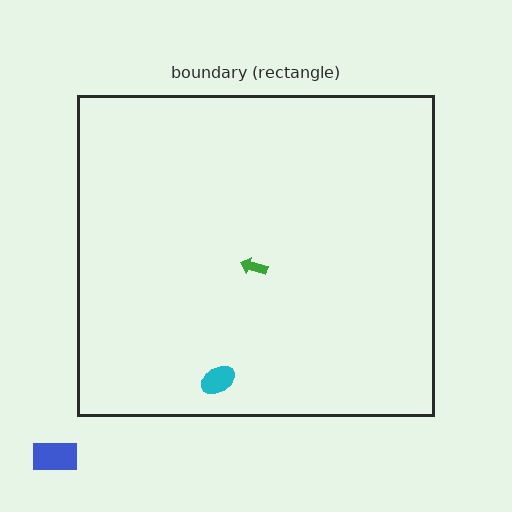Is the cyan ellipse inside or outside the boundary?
Inside.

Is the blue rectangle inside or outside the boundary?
Outside.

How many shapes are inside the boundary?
2 inside, 1 outside.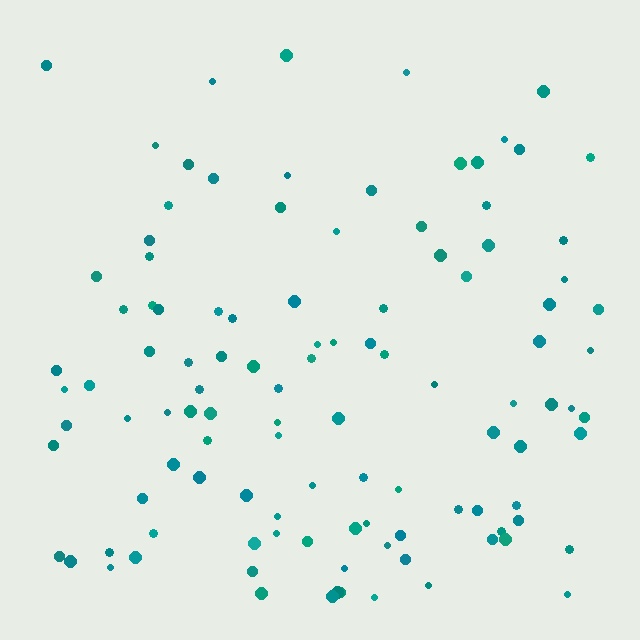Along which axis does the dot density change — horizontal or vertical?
Vertical.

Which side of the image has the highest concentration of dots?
The bottom.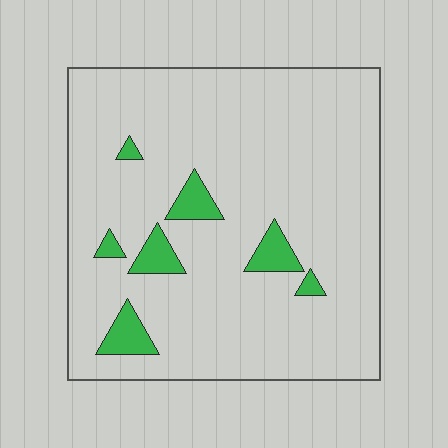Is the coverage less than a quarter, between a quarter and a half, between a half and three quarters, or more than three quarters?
Less than a quarter.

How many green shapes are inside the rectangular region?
7.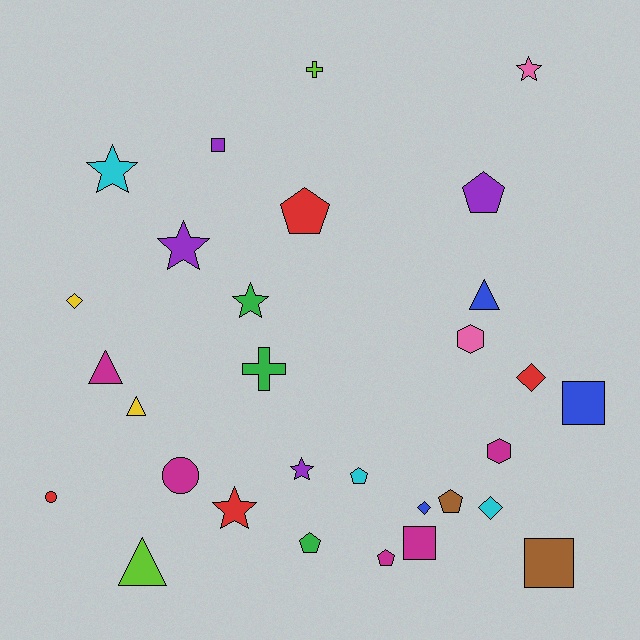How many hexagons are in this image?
There are 2 hexagons.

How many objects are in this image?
There are 30 objects.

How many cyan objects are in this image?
There are 3 cyan objects.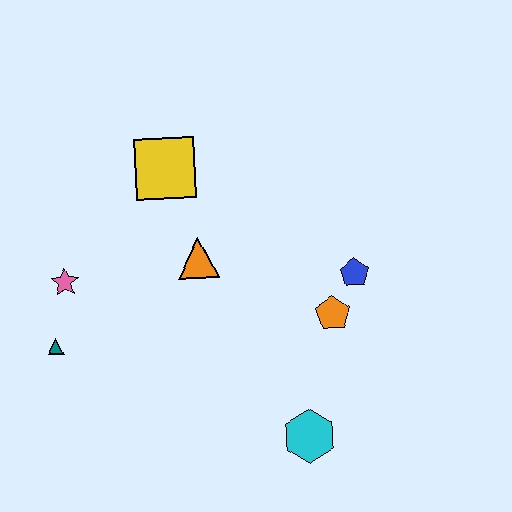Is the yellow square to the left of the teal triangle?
No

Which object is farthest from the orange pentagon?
The teal triangle is farthest from the orange pentagon.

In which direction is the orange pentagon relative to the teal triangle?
The orange pentagon is to the right of the teal triangle.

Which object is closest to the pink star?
The teal triangle is closest to the pink star.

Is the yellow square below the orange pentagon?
No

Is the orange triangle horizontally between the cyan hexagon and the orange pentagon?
No